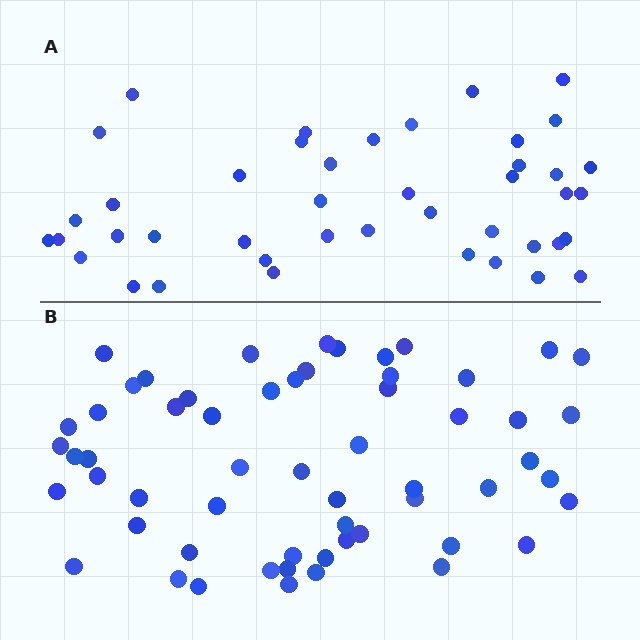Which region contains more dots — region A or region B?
Region B (the bottom region) has more dots.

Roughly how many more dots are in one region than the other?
Region B has approximately 15 more dots than region A.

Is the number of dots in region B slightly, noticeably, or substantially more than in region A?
Region B has noticeably more, but not dramatically so. The ratio is roughly 1.3 to 1.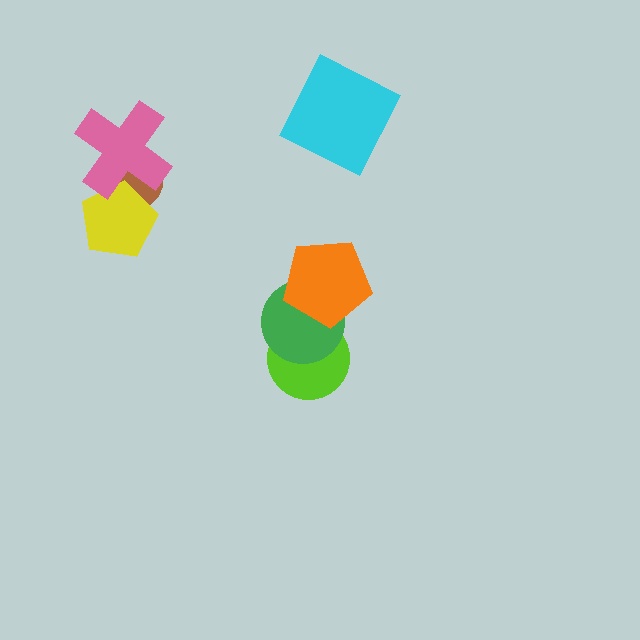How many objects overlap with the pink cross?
2 objects overlap with the pink cross.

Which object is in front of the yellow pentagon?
The pink cross is in front of the yellow pentagon.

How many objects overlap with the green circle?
2 objects overlap with the green circle.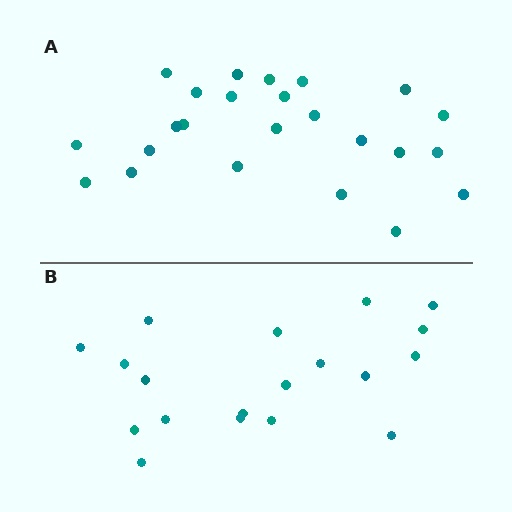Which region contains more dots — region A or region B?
Region A (the top region) has more dots.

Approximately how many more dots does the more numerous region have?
Region A has about 5 more dots than region B.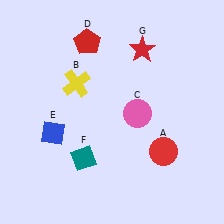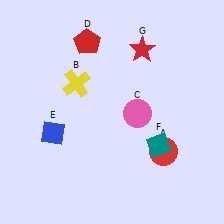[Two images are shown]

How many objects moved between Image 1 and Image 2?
1 object moved between the two images.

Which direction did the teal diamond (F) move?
The teal diamond (F) moved right.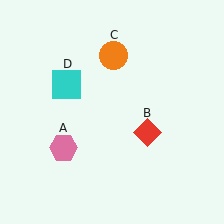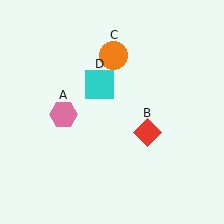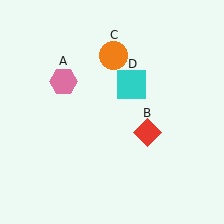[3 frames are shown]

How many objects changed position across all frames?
2 objects changed position: pink hexagon (object A), cyan square (object D).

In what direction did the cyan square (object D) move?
The cyan square (object D) moved right.